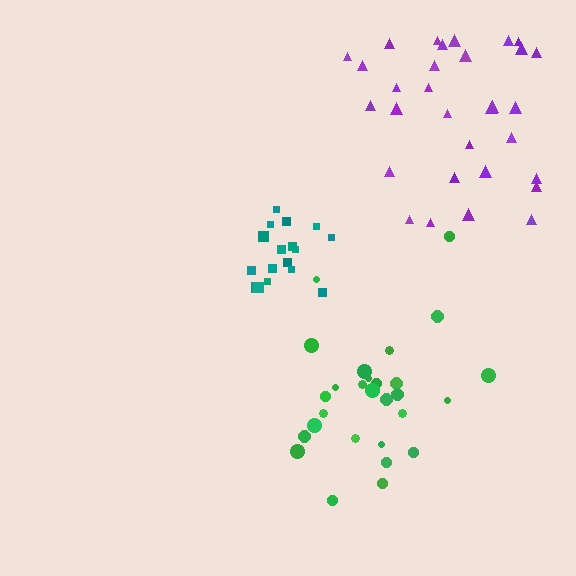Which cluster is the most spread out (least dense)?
Purple.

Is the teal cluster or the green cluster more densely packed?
Teal.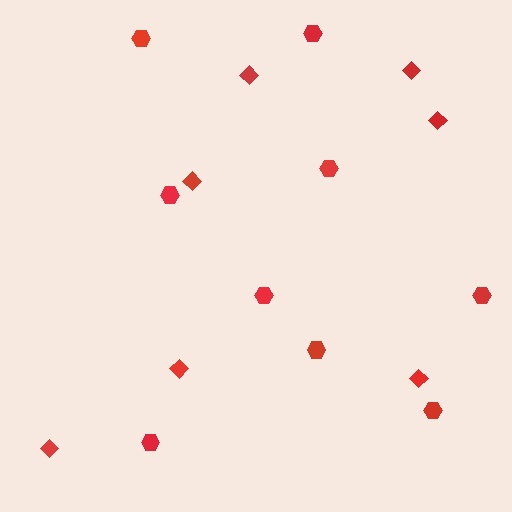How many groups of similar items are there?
There are 2 groups: one group of hexagons (9) and one group of diamonds (7).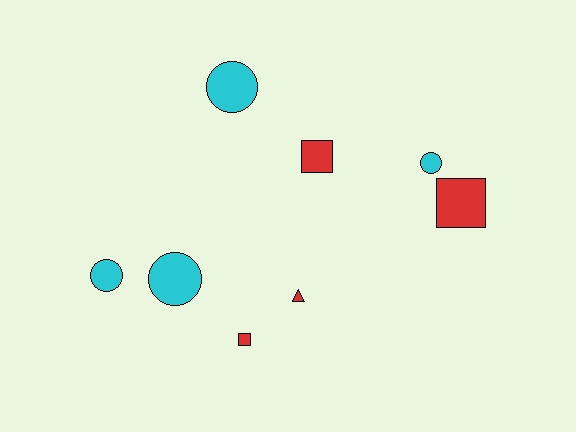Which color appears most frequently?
Cyan, with 4 objects.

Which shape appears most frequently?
Circle, with 4 objects.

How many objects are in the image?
There are 8 objects.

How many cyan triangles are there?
There are no cyan triangles.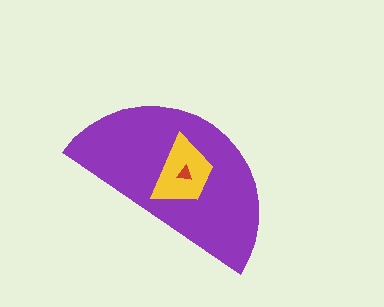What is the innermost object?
The red triangle.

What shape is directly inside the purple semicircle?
The yellow trapezoid.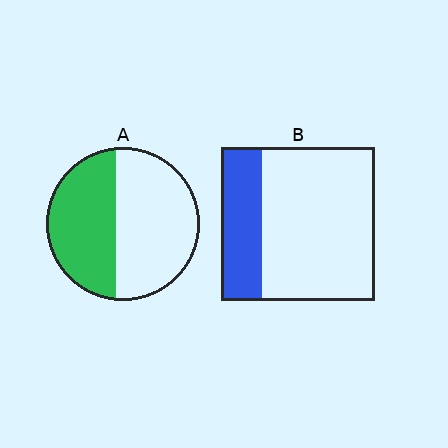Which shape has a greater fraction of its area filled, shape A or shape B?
Shape A.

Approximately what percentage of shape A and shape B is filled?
A is approximately 45% and B is approximately 25%.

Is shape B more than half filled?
No.